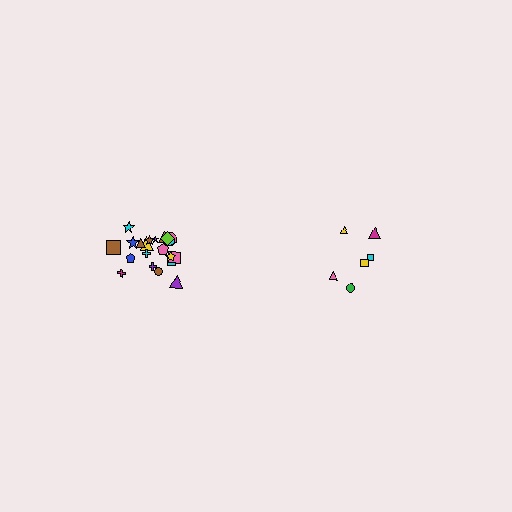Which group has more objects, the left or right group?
The left group.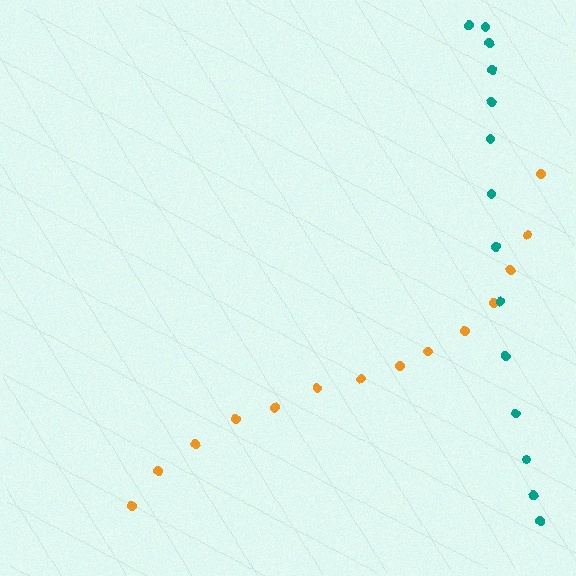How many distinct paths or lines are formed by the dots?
There are 2 distinct paths.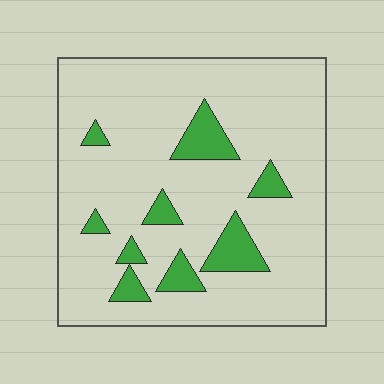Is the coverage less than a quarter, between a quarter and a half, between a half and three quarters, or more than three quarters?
Less than a quarter.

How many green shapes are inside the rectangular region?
9.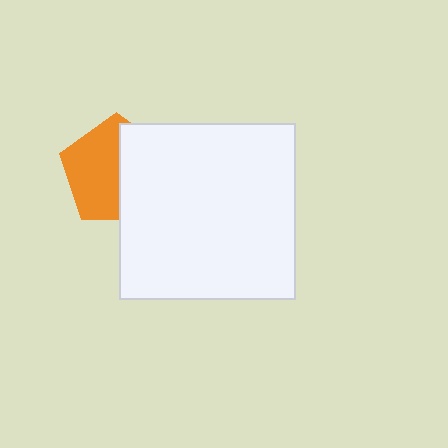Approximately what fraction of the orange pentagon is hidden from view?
Roughly 45% of the orange pentagon is hidden behind the white square.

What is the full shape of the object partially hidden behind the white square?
The partially hidden object is an orange pentagon.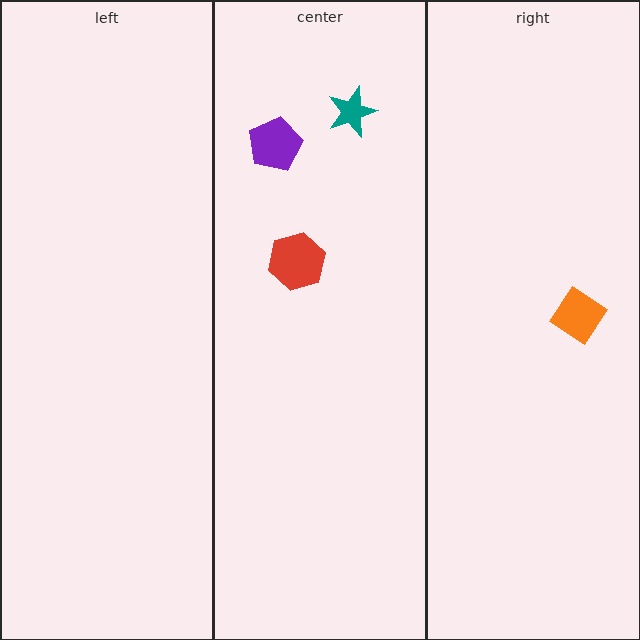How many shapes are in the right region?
1.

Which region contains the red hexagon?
The center region.